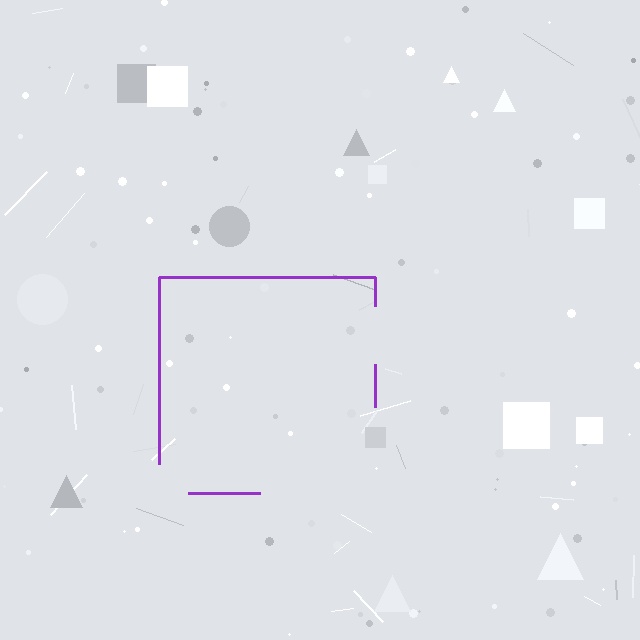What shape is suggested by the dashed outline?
The dashed outline suggests a square.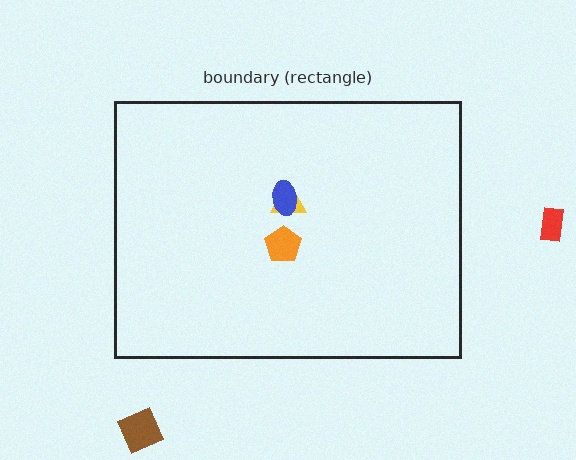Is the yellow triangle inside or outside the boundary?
Inside.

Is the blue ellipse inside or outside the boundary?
Inside.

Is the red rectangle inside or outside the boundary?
Outside.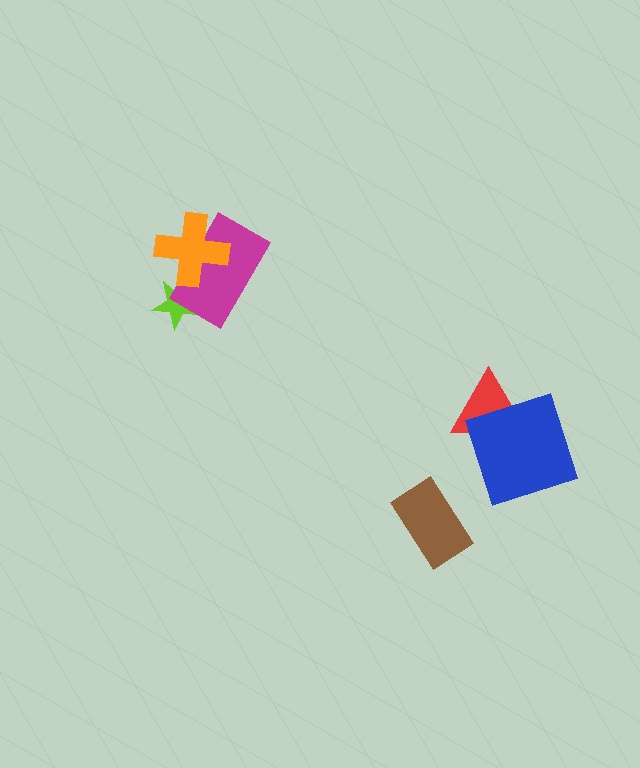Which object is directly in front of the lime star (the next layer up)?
The magenta rectangle is directly in front of the lime star.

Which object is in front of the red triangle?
The blue square is in front of the red triangle.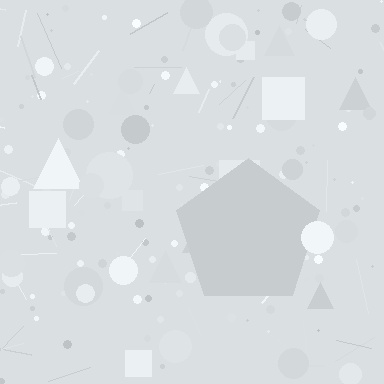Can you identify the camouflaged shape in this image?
The camouflaged shape is a pentagon.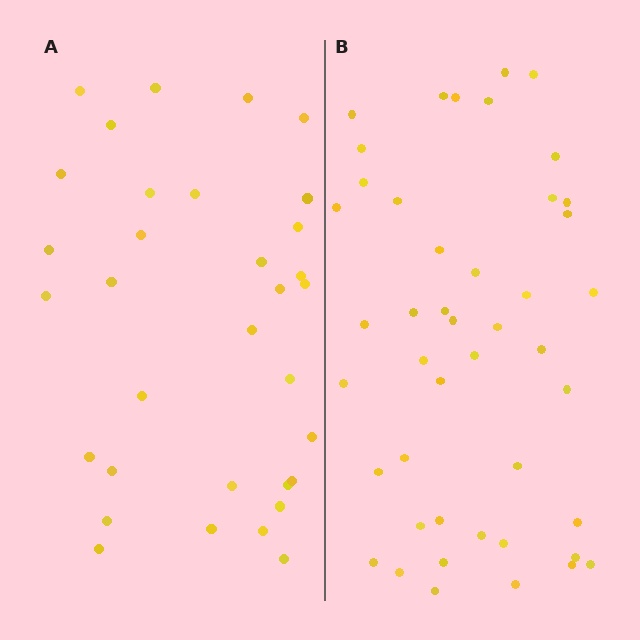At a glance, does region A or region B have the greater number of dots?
Region B (the right region) has more dots.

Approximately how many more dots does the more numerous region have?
Region B has roughly 12 or so more dots than region A.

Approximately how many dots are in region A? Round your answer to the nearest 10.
About 30 dots. (The exact count is 33, which rounds to 30.)